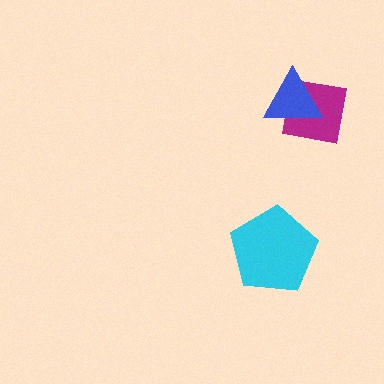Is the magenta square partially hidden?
Yes, it is partially covered by another shape.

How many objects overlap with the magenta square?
1 object overlaps with the magenta square.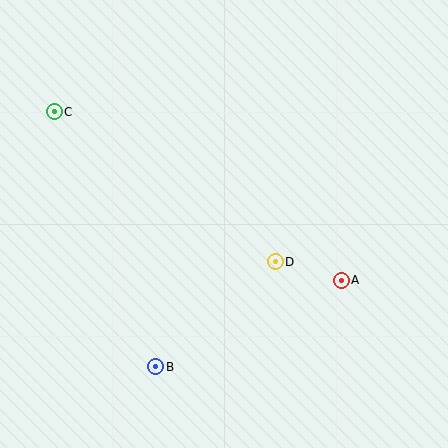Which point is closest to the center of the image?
Point D at (275, 262) is closest to the center.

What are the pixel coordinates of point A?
Point A is at (341, 280).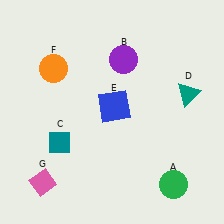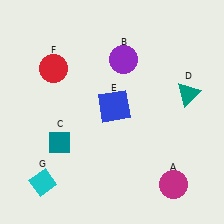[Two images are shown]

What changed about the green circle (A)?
In Image 1, A is green. In Image 2, it changed to magenta.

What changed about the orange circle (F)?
In Image 1, F is orange. In Image 2, it changed to red.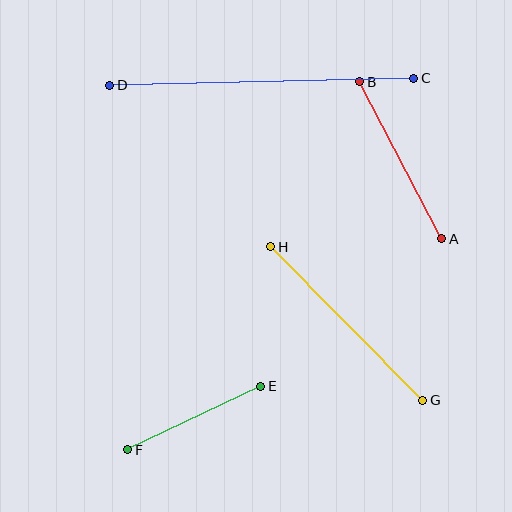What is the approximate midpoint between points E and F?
The midpoint is at approximately (194, 418) pixels.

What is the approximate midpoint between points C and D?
The midpoint is at approximately (262, 82) pixels.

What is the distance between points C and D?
The distance is approximately 304 pixels.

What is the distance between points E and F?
The distance is approximately 148 pixels.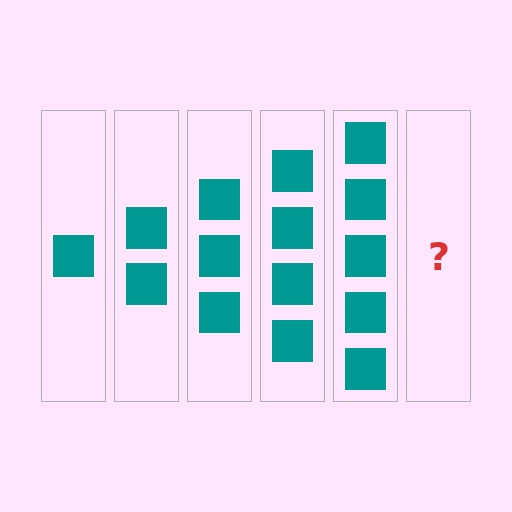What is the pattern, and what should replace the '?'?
The pattern is that each step adds one more square. The '?' should be 6 squares.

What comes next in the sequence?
The next element should be 6 squares.